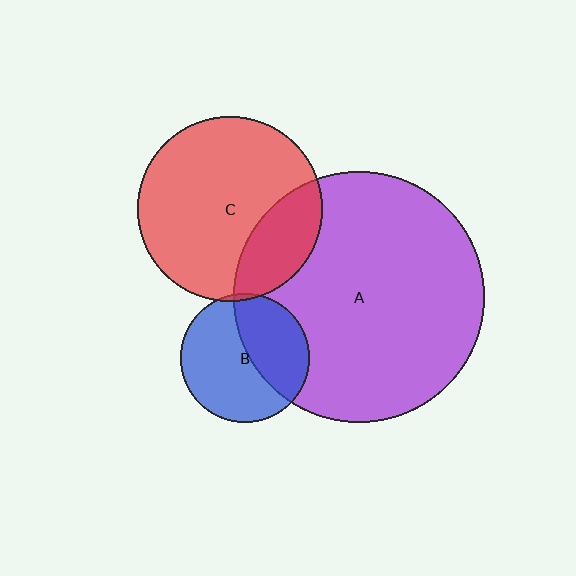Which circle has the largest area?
Circle A (purple).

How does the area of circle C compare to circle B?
Approximately 2.1 times.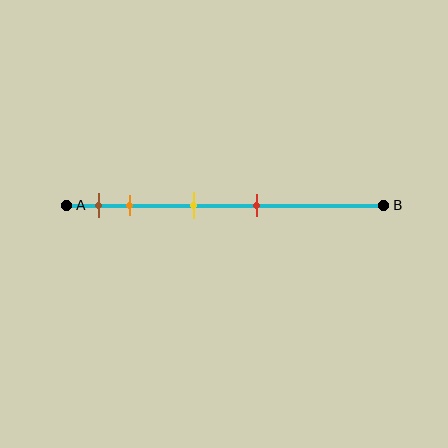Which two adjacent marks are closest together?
The brown and orange marks are the closest adjacent pair.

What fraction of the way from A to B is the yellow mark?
The yellow mark is approximately 40% (0.4) of the way from A to B.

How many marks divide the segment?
There are 4 marks dividing the segment.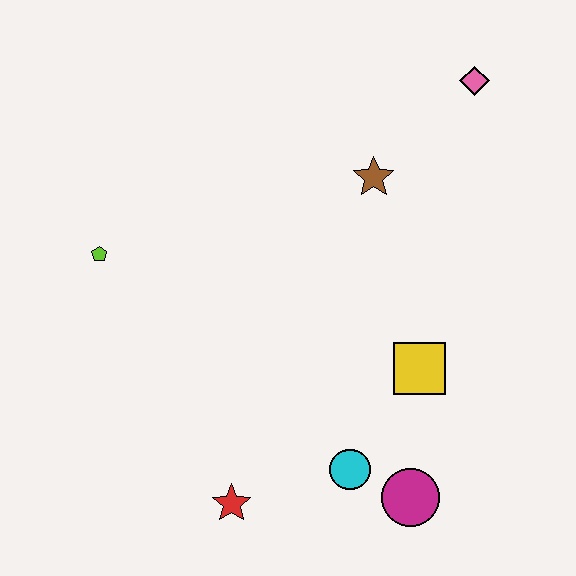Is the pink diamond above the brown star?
Yes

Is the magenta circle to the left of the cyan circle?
No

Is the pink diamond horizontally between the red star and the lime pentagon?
No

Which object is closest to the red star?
The cyan circle is closest to the red star.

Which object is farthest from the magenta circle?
The pink diamond is farthest from the magenta circle.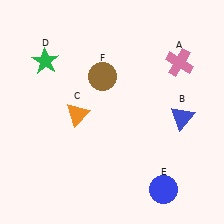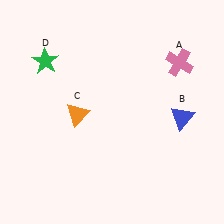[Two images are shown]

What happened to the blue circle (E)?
The blue circle (E) was removed in Image 2. It was in the bottom-right area of Image 1.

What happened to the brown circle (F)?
The brown circle (F) was removed in Image 2. It was in the top-left area of Image 1.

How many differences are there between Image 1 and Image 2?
There are 2 differences between the two images.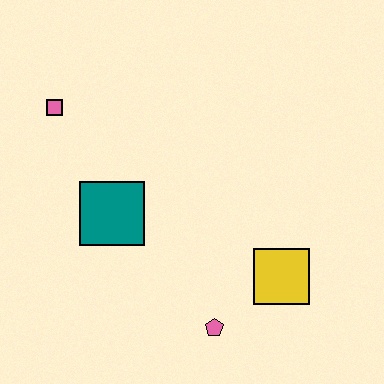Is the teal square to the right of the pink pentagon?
No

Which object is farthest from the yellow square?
The pink square is farthest from the yellow square.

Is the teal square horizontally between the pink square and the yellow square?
Yes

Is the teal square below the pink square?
Yes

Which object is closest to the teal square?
The pink square is closest to the teal square.